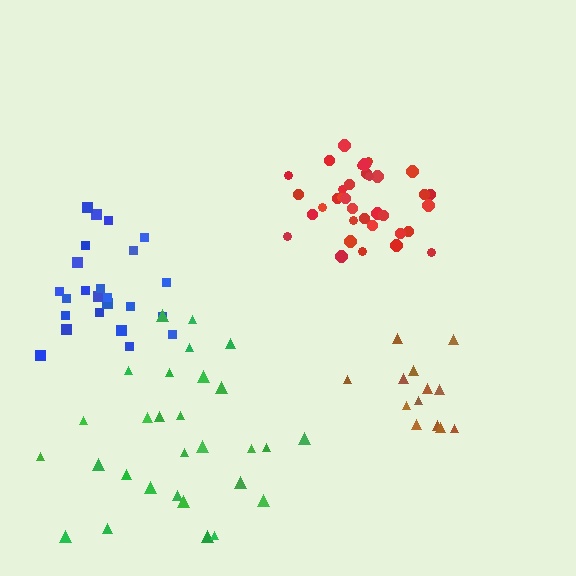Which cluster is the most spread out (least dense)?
Green.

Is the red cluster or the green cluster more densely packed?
Red.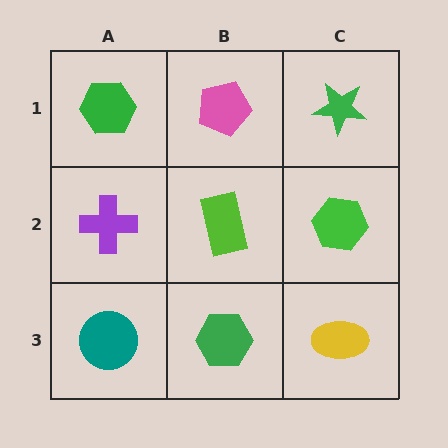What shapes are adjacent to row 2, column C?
A green star (row 1, column C), a yellow ellipse (row 3, column C), a lime rectangle (row 2, column B).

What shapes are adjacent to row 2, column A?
A green hexagon (row 1, column A), a teal circle (row 3, column A), a lime rectangle (row 2, column B).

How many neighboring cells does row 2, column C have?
3.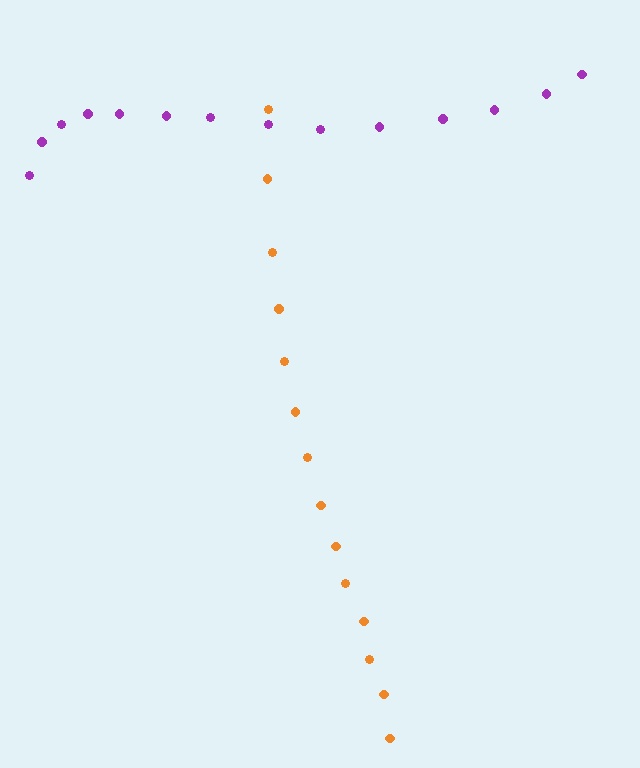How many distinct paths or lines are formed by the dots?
There are 2 distinct paths.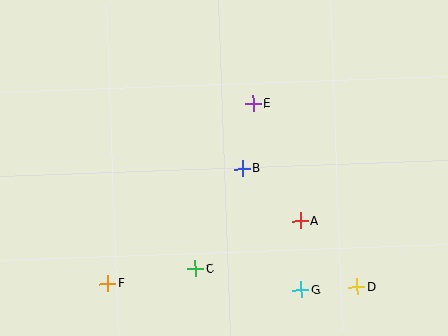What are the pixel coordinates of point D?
Point D is at (357, 287).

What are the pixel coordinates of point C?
Point C is at (195, 269).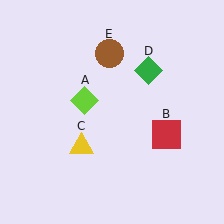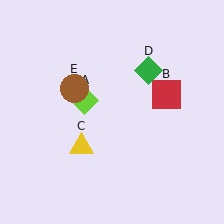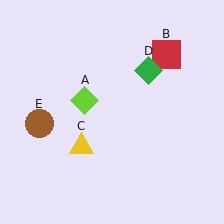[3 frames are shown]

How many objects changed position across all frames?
2 objects changed position: red square (object B), brown circle (object E).